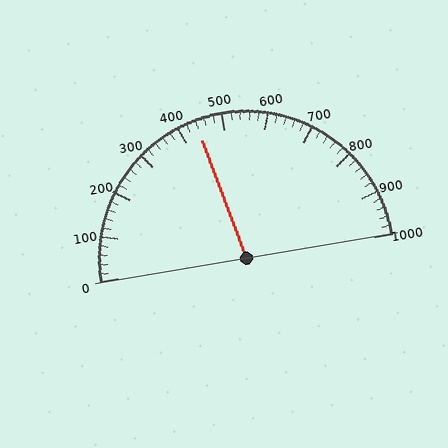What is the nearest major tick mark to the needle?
The nearest major tick mark is 400.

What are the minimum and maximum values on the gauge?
The gauge ranges from 0 to 1000.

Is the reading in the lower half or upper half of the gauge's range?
The reading is in the lower half of the range (0 to 1000).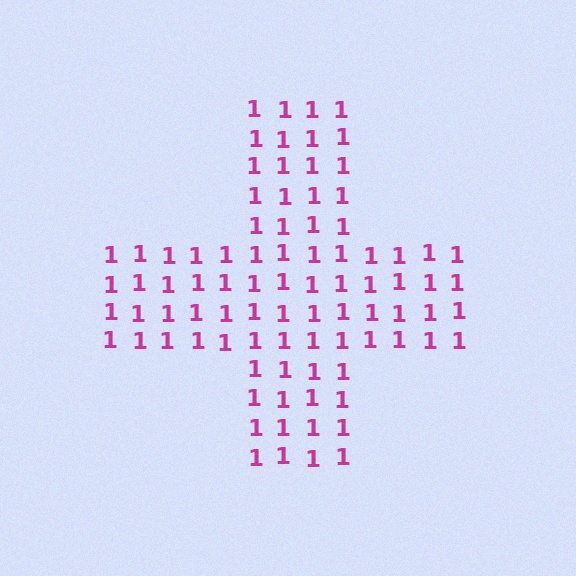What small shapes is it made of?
It is made of small digit 1's.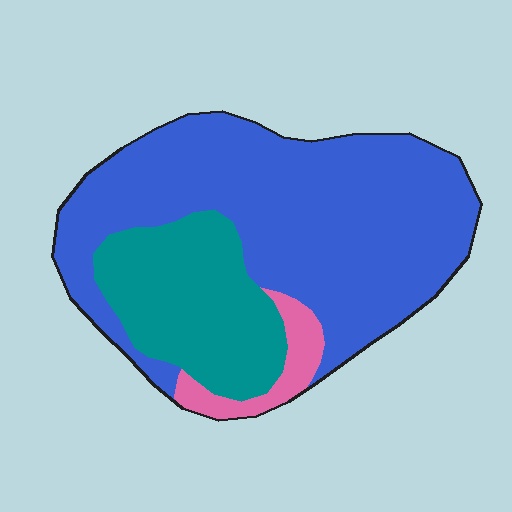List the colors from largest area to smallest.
From largest to smallest: blue, teal, pink.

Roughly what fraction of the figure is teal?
Teal takes up about one quarter (1/4) of the figure.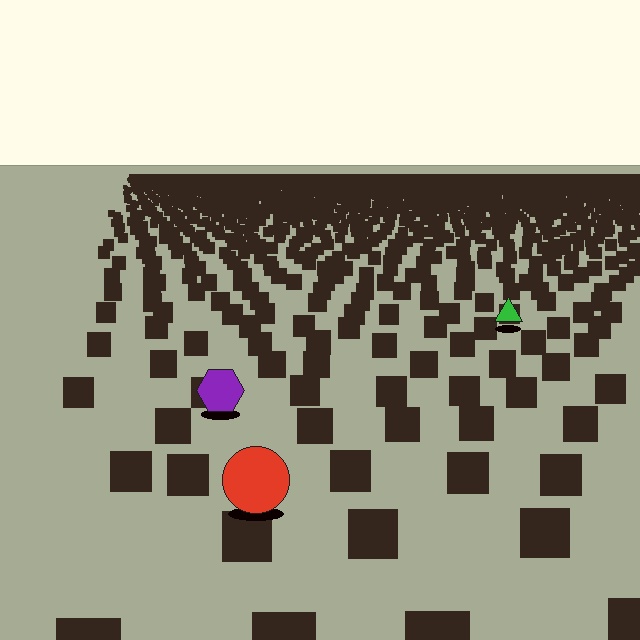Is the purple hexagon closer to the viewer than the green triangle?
Yes. The purple hexagon is closer — you can tell from the texture gradient: the ground texture is coarser near it.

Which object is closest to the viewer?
The red circle is closest. The texture marks near it are larger and more spread out.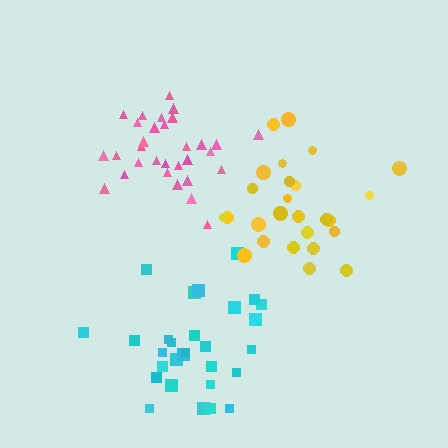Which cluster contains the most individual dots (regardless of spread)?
Pink (31).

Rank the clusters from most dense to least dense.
pink, yellow, cyan.